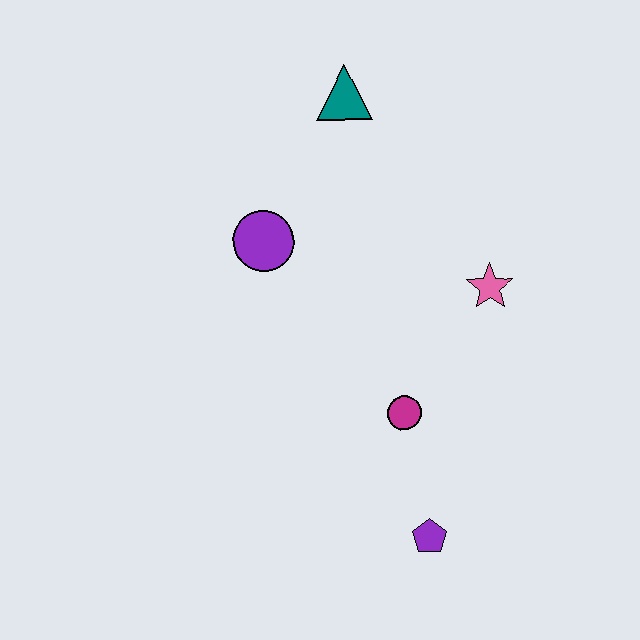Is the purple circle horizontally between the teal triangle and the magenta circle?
No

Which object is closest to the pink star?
The magenta circle is closest to the pink star.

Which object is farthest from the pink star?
The purple pentagon is farthest from the pink star.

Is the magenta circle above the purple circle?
No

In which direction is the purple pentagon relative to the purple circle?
The purple pentagon is below the purple circle.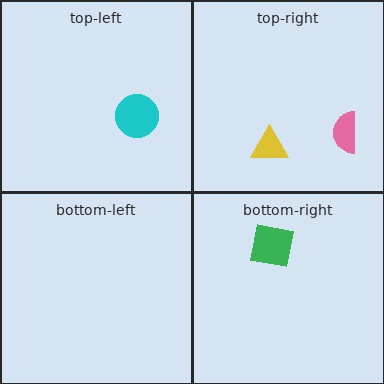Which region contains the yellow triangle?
The top-right region.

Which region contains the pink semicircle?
The top-right region.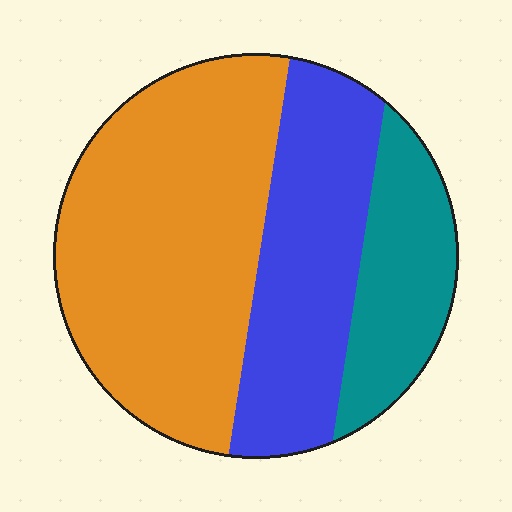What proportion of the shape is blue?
Blue covers 30% of the shape.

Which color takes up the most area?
Orange, at roughly 50%.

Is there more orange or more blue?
Orange.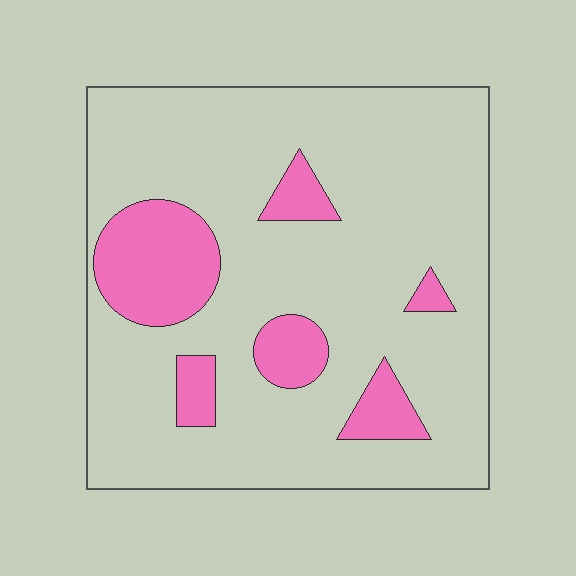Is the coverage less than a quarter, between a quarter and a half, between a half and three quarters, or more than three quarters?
Less than a quarter.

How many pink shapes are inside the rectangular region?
6.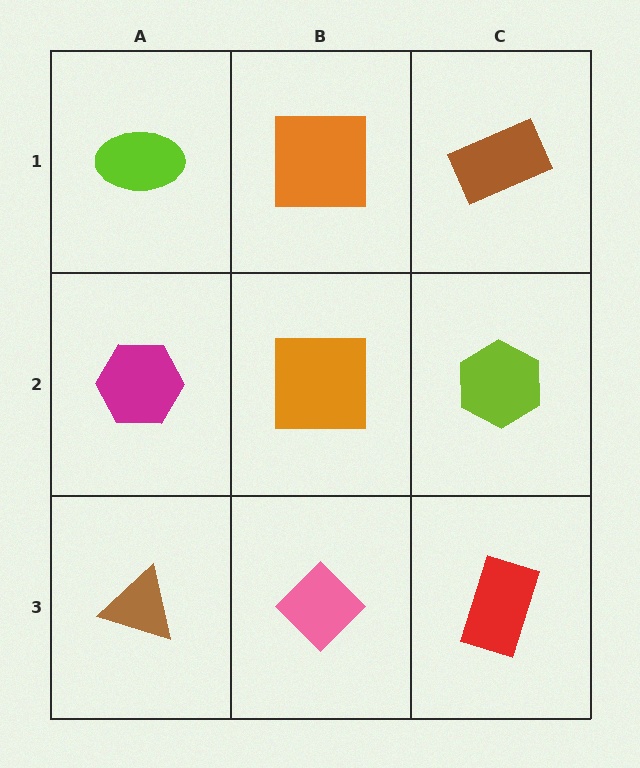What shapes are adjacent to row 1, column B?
An orange square (row 2, column B), a lime ellipse (row 1, column A), a brown rectangle (row 1, column C).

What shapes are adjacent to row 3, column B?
An orange square (row 2, column B), a brown triangle (row 3, column A), a red rectangle (row 3, column C).